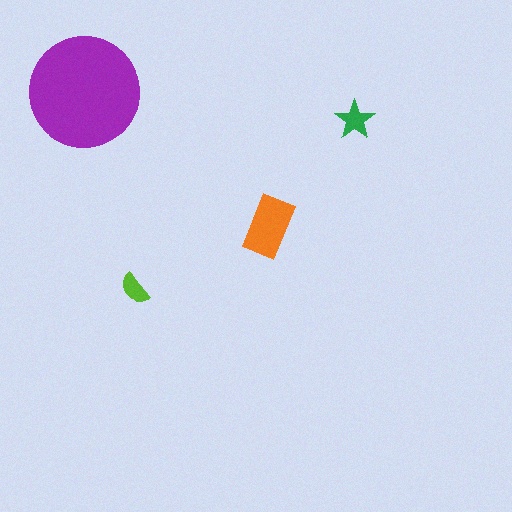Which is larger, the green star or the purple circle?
The purple circle.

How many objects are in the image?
There are 4 objects in the image.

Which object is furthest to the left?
The purple circle is leftmost.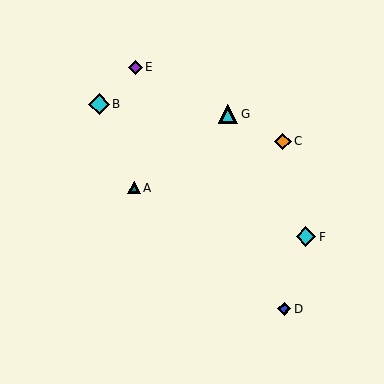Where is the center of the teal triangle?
The center of the teal triangle is at (134, 188).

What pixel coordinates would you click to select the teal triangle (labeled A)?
Click at (134, 188) to select the teal triangle A.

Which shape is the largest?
The cyan diamond (labeled B) is the largest.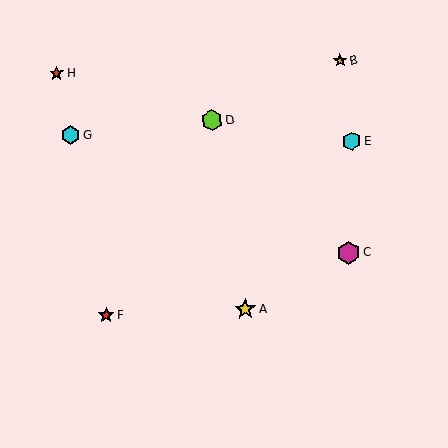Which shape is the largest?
The magenta hexagon (labeled C) is the largest.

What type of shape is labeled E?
Shape E is a cyan hexagon.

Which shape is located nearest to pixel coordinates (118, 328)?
The red star (labeled F) at (106, 315) is nearest to that location.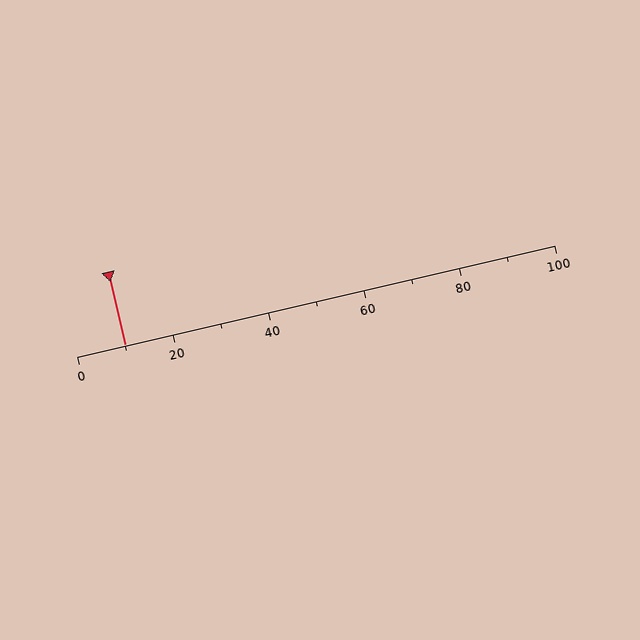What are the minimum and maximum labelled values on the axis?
The axis runs from 0 to 100.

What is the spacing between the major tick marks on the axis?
The major ticks are spaced 20 apart.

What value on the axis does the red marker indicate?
The marker indicates approximately 10.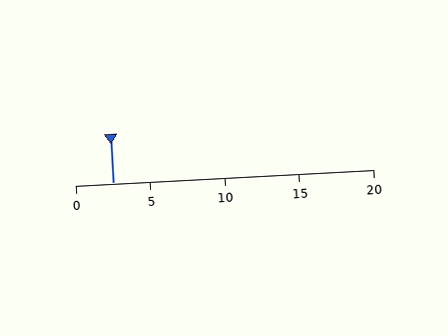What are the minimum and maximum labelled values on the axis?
The axis runs from 0 to 20.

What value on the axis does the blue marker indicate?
The marker indicates approximately 2.5.